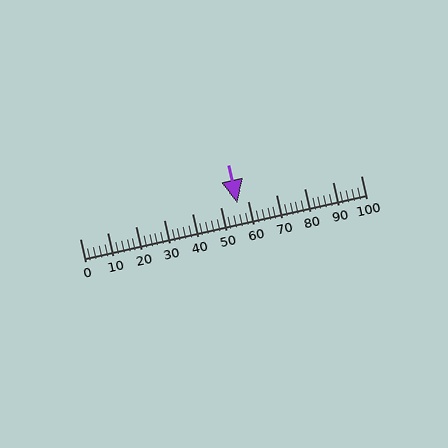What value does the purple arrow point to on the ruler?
The purple arrow points to approximately 56.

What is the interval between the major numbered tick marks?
The major tick marks are spaced 10 units apart.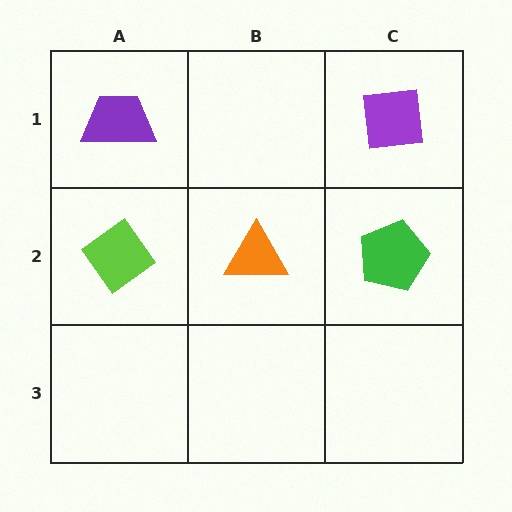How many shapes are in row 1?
2 shapes.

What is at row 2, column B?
An orange triangle.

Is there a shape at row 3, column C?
No, that cell is empty.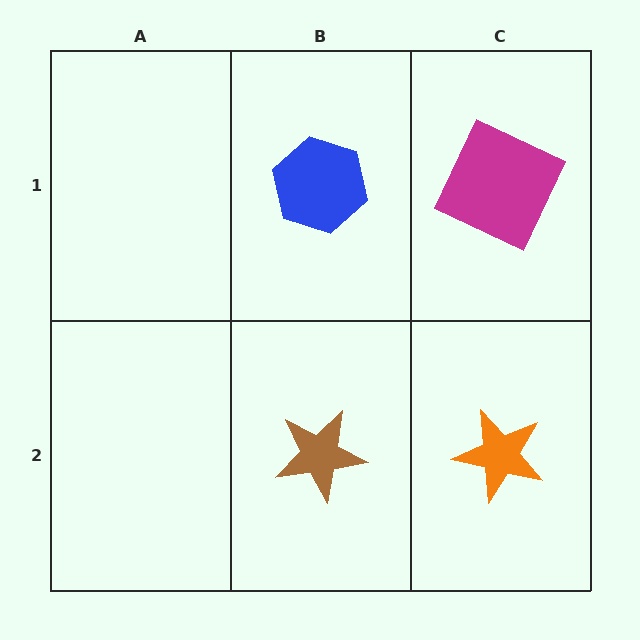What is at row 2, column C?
An orange star.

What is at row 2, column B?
A brown star.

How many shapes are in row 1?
2 shapes.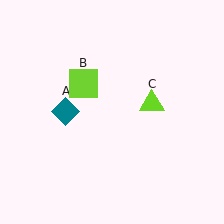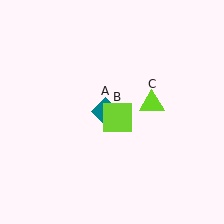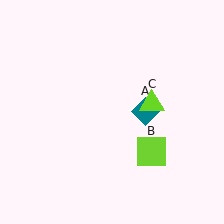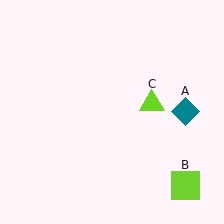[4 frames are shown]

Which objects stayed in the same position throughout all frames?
Lime triangle (object C) remained stationary.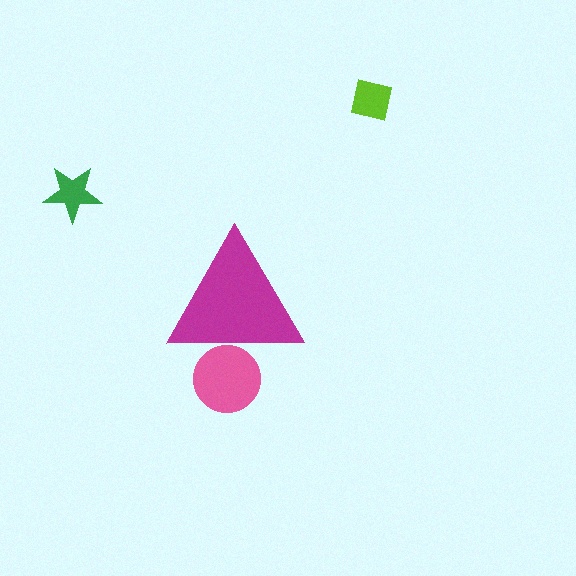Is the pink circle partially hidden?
Yes, the pink circle is partially hidden behind the magenta triangle.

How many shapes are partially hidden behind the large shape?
1 shape is partially hidden.